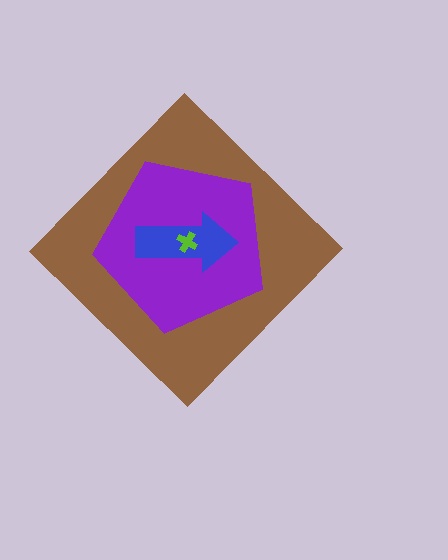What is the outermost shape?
The brown diamond.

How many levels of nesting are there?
4.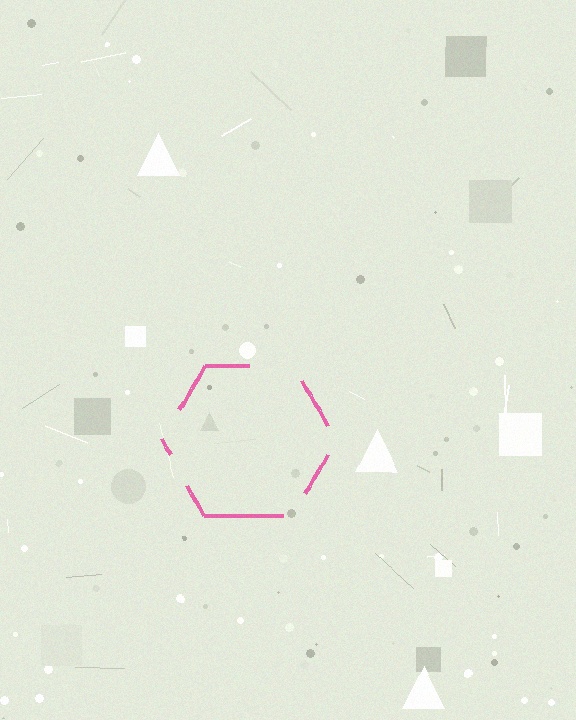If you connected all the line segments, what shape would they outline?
They would outline a hexagon.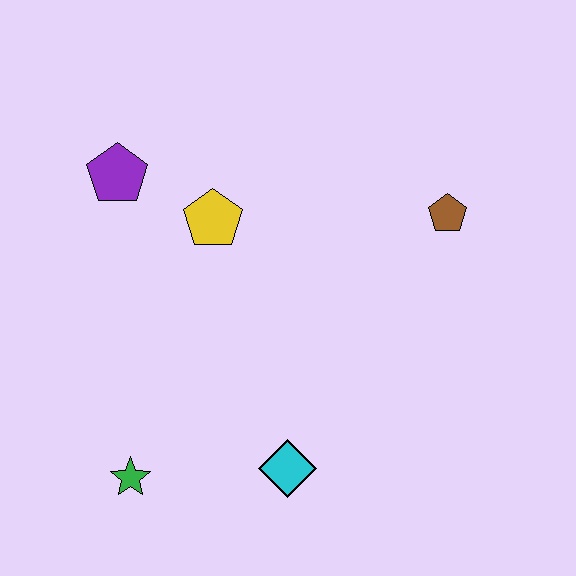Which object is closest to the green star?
The cyan diamond is closest to the green star.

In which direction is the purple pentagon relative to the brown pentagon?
The purple pentagon is to the left of the brown pentagon.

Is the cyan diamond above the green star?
Yes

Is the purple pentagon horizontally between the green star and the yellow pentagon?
No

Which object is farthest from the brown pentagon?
The green star is farthest from the brown pentagon.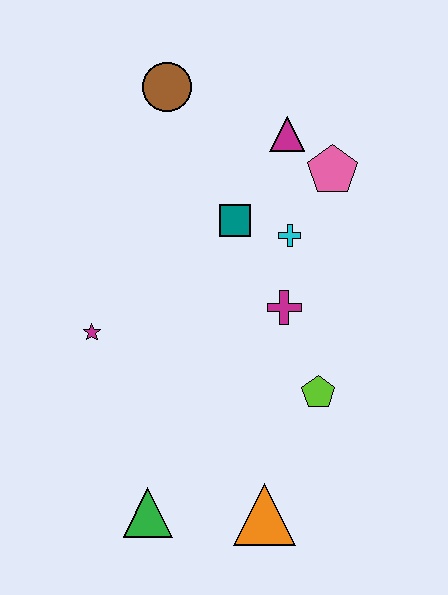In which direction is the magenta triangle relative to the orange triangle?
The magenta triangle is above the orange triangle.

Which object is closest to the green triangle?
The orange triangle is closest to the green triangle.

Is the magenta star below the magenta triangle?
Yes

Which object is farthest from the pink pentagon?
The green triangle is farthest from the pink pentagon.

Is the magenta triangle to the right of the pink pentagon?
No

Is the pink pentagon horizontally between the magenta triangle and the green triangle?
No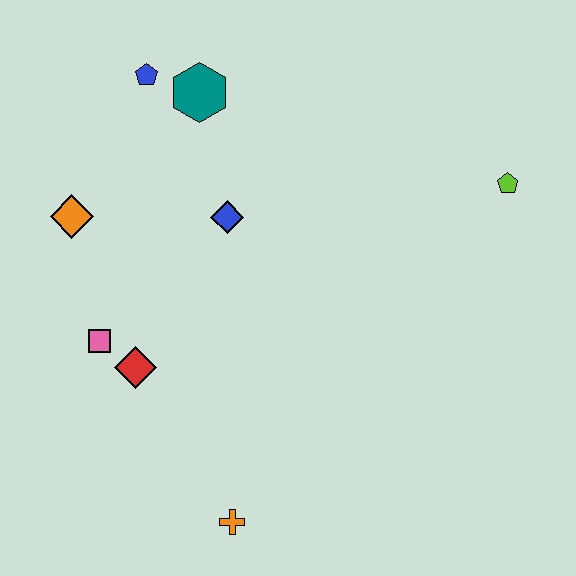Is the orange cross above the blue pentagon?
No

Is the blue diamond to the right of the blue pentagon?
Yes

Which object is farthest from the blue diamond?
The orange cross is farthest from the blue diamond.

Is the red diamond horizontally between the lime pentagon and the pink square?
Yes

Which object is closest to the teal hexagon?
The blue pentagon is closest to the teal hexagon.